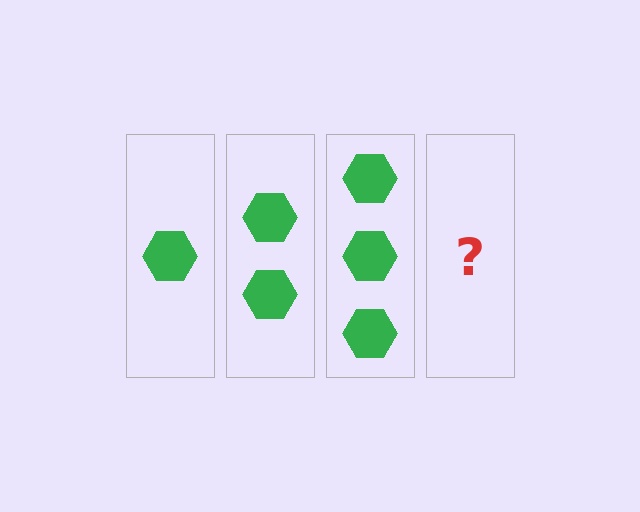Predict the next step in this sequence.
The next step is 4 hexagons.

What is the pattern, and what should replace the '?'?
The pattern is that each step adds one more hexagon. The '?' should be 4 hexagons.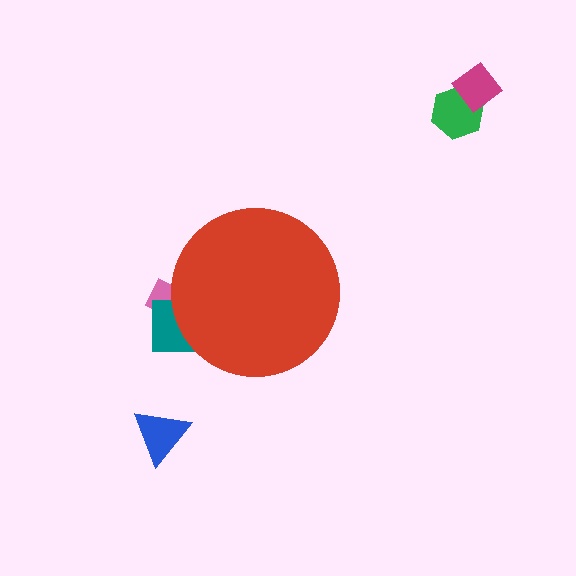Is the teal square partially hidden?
Yes, the teal square is partially hidden behind the red circle.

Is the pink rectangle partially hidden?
Yes, the pink rectangle is partially hidden behind the red circle.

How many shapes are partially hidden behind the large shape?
2 shapes are partially hidden.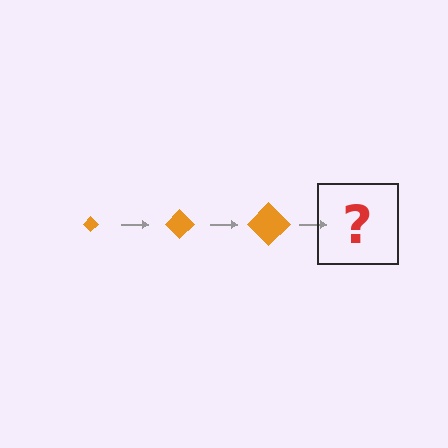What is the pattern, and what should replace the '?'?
The pattern is that the diamond gets progressively larger each step. The '?' should be an orange diamond, larger than the previous one.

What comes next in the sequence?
The next element should be an orange diamond, larger than the previous one.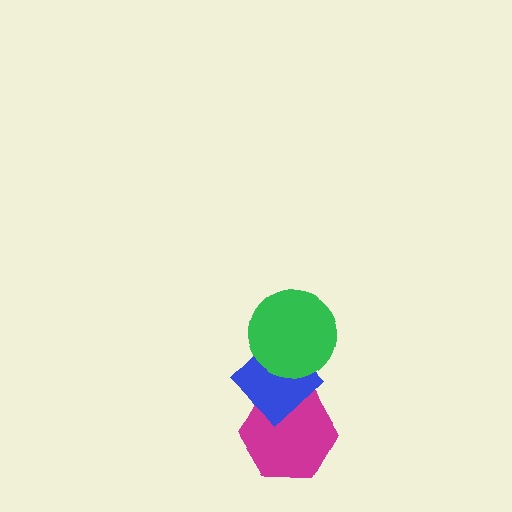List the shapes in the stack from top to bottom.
From top to bottom: the green circle, the blue diamond, the magenta hexagon.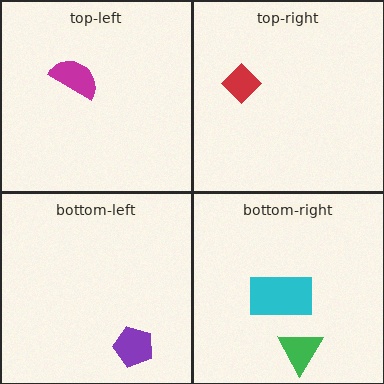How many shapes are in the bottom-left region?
1.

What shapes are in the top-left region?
The magenta semicircle.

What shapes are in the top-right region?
The red diamond.